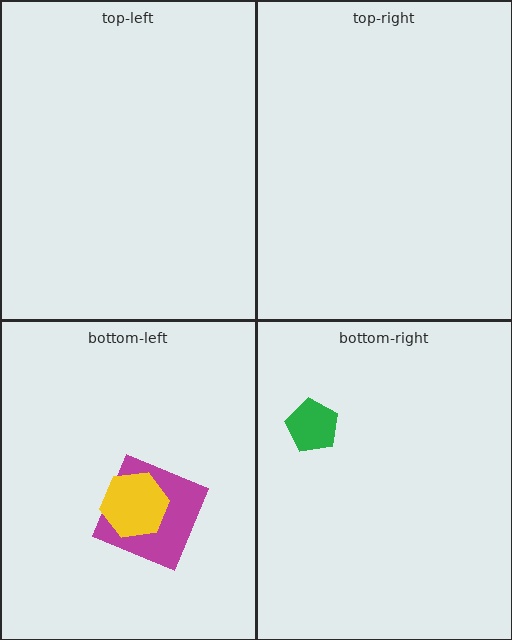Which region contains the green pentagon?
The bottom-right region.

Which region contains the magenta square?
The bottom-left region.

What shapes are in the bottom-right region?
The green pentagon.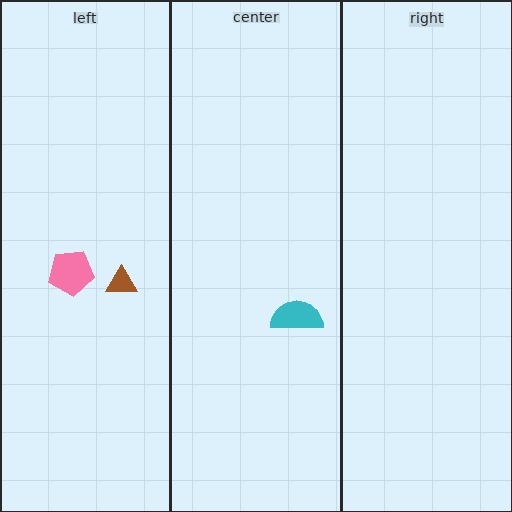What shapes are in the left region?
The pink pentagon, the brown triangle.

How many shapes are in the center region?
1.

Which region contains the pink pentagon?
The left region.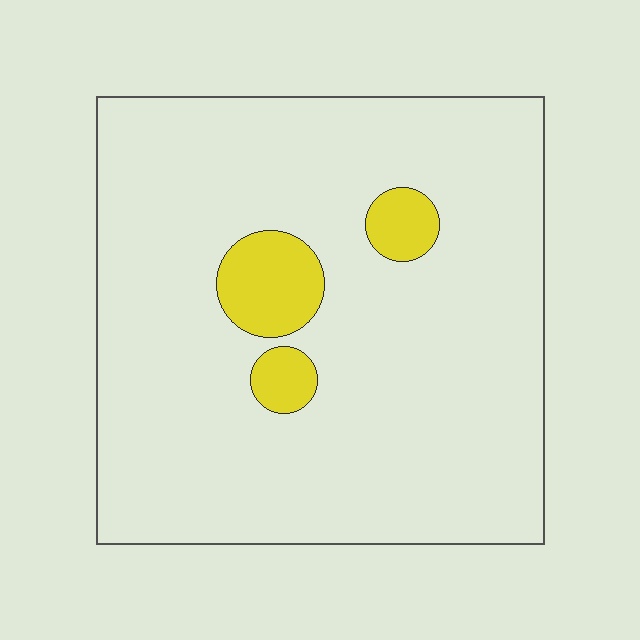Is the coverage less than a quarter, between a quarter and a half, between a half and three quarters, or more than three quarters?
Less than a quarter.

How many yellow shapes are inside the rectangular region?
3.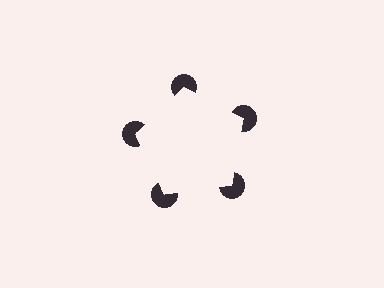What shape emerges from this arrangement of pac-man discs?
An illusory pentagon — its edges are inferred from the aligned wedge cuts in the pac-man discs, not physically drawn.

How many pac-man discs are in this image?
There are 5 — one at each vertex of the illusory pentagon.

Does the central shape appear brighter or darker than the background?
It typically appears slightly brighter than the background, even though no actual brightness change is drawn.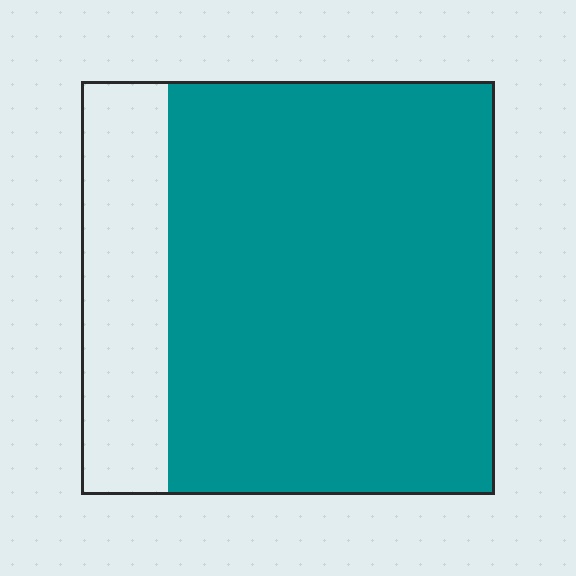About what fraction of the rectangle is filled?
About four fifths (4/5).